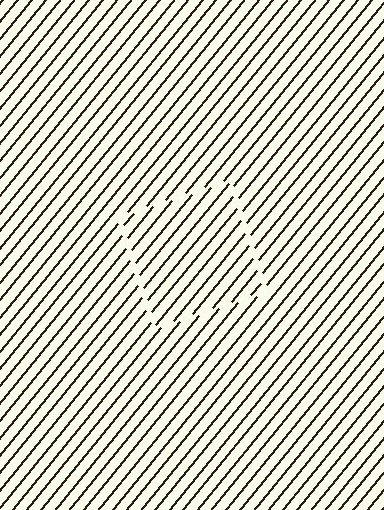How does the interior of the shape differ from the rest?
The interior of the shape contains the same grating, shifted by half a period — the contour is defined by the phase discontinuity where line-ends from the inner and outer gratings abut.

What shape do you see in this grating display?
An illusory square. The interior of the shape contains the same grating, shifted by half a period — the contour is defined by the phase discontinuity where line-ends from the inner and outer gratings abut.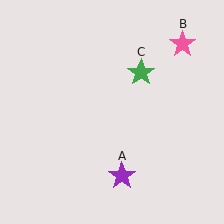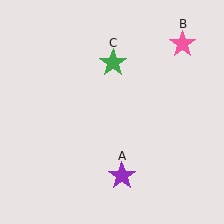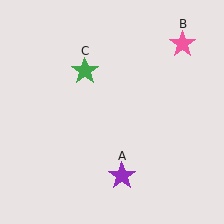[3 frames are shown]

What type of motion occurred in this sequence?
The green star (object C) rotated counterclockwise around the center of the scene.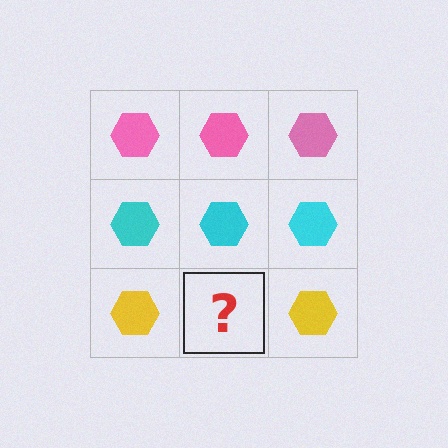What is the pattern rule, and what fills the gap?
The rule is that each row has a consistent color. The gap should be filled with a yellow hexagon.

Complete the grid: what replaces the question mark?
The question mark should be replaced with a yellow hexagon.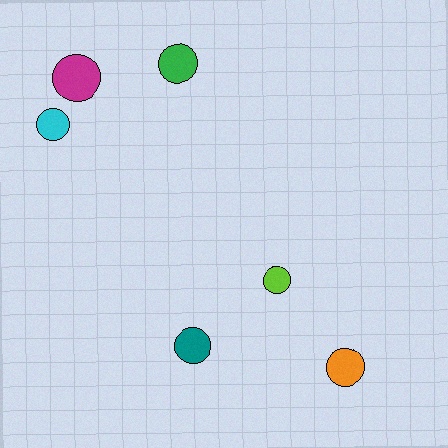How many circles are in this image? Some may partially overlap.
There are 6 circles.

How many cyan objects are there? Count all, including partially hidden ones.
There is 1 cyan object.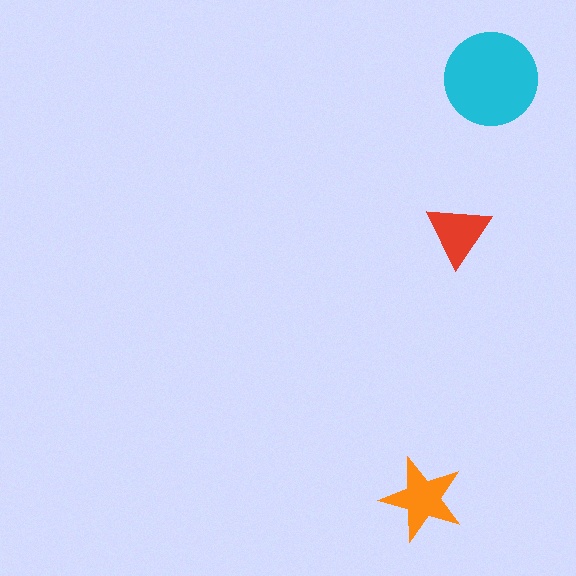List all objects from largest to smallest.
The cyan circle, the orange star, the red triangle.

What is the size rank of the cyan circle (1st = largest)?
1st.